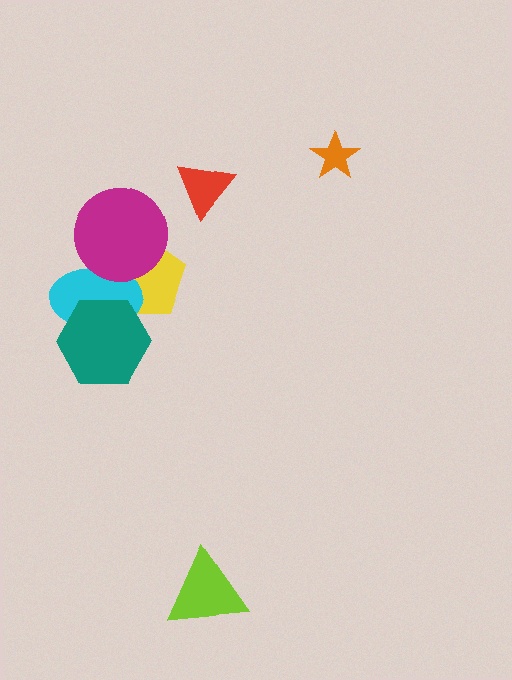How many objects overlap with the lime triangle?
0 objects overlap with the lime triangle.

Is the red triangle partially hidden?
No, no other shape covers it.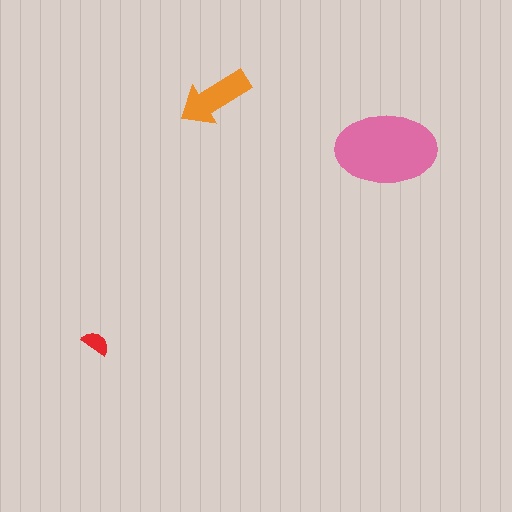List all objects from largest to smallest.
The pink ellipse, the orange arrow, the red semicircle.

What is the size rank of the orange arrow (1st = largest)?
2nd.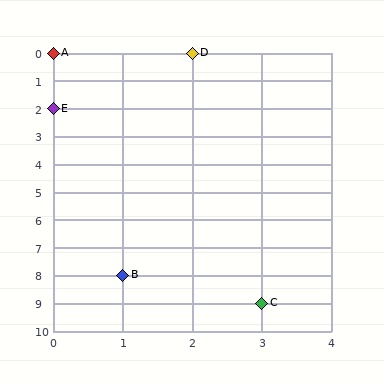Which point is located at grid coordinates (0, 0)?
Point A is at (0, 0).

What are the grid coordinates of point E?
Point E is at grid coordinates (0, 2).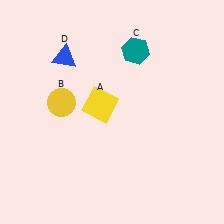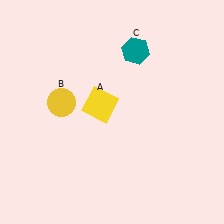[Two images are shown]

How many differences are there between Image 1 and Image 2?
There is 1 difference between the two images.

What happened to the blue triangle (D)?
The blue triangle (D) was removed in Image 2. It was in the top-left area of Image 1.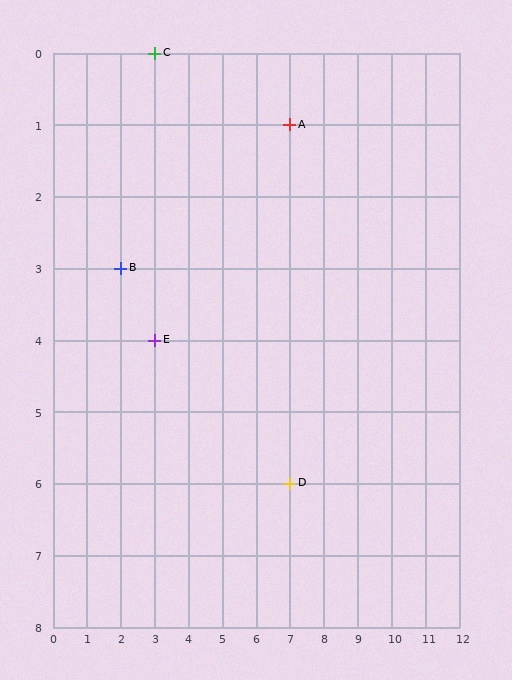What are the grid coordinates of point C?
Point C is at grid coordinates (3, 0).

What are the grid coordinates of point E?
Point E is at grid coordinates (3, 4).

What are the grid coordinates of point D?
Point D is at grid coordinates (7, 6).